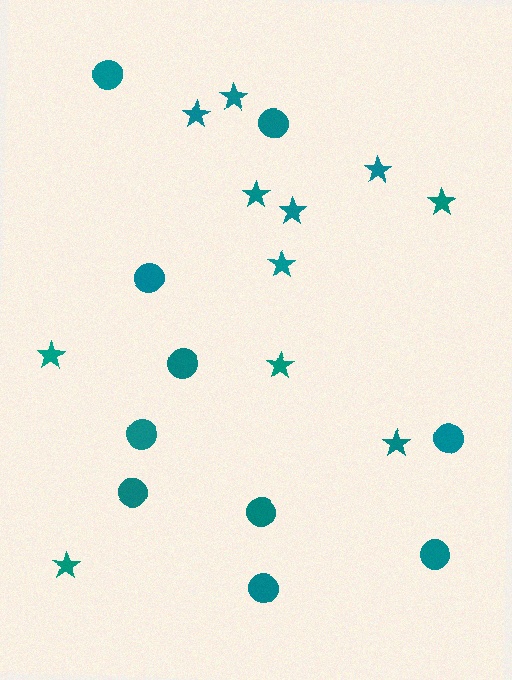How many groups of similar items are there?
There are 2 groups: one group of circles (10) and one group of stars (11).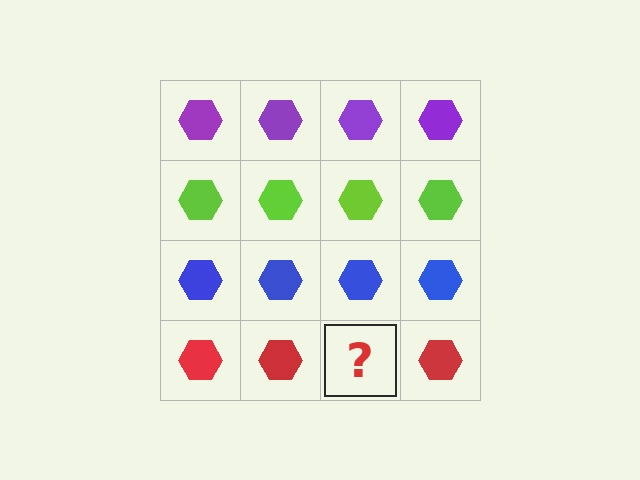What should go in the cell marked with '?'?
The missing cell should contain a red hexagon.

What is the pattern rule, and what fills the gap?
The rule is that each row has a consistent color. The gap should be filled with a red hexagon.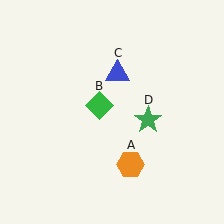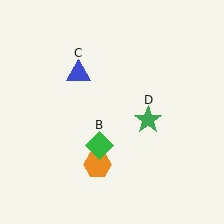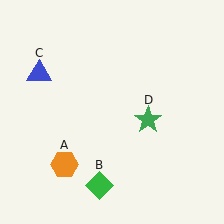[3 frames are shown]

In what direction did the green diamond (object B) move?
The green diamond (object B) moved down.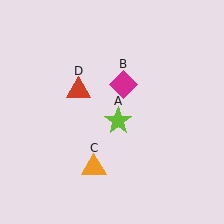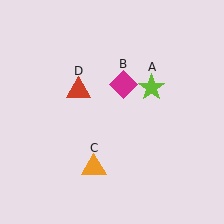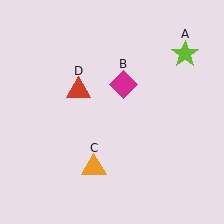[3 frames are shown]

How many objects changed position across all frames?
1 object changed position: lime star (object A).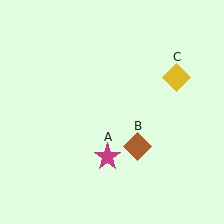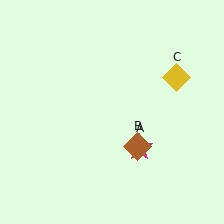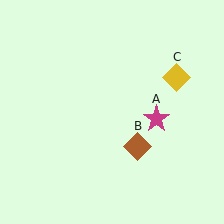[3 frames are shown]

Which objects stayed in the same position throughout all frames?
Brown diamond (object B) and yellow diamond (object C) remained stationary.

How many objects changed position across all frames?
1 object changed position: magenta star (object A).